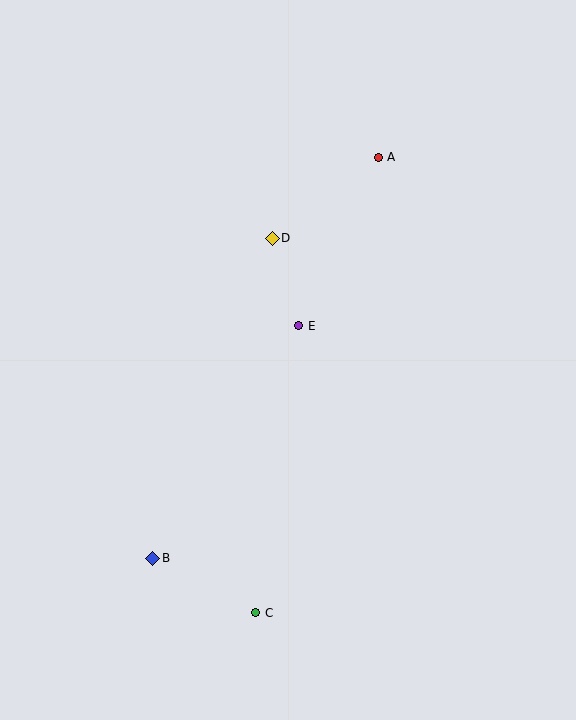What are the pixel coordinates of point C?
Point C is at (256, 613).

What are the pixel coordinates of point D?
Point D is at (272, 238).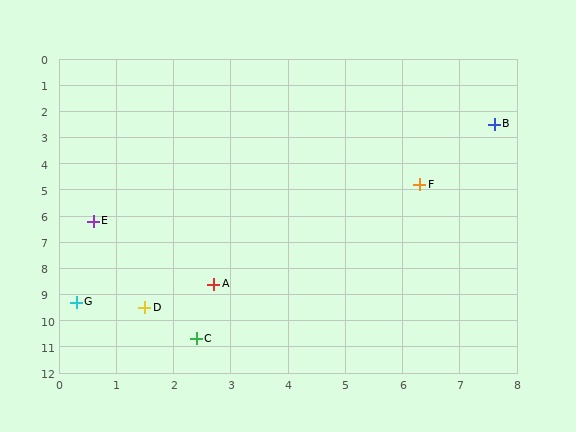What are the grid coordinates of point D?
Point D is at approximately (1.5, 9.5).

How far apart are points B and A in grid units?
Points B and A are about 7.8 grid units apart.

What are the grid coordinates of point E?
Point E is at approximately (0.6, 6.2).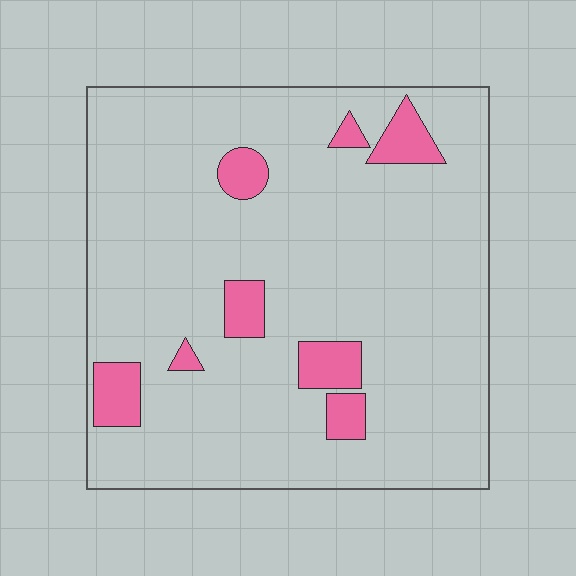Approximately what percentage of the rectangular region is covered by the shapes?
Approximately 10%.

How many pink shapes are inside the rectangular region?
8.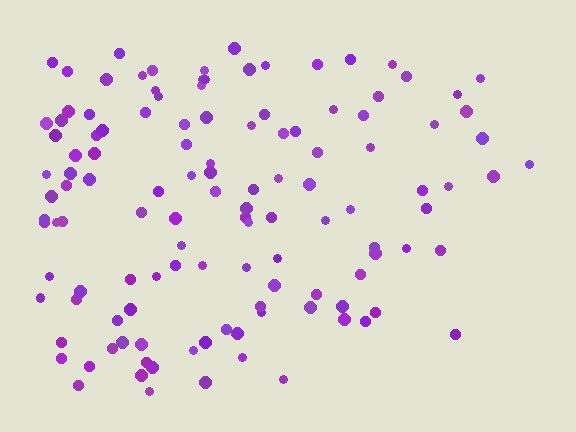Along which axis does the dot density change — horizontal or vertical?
Horizontal.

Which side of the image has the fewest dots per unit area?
The right.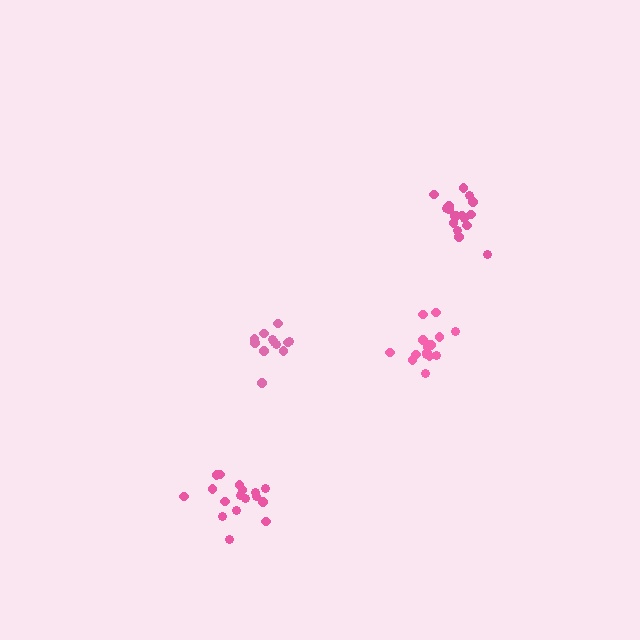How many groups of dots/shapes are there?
There are 4 groups.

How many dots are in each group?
Group 1: 17 dots, Group 2: 17 dots, Group 3: 12 dots, Group 4: 17 dots (63 total).